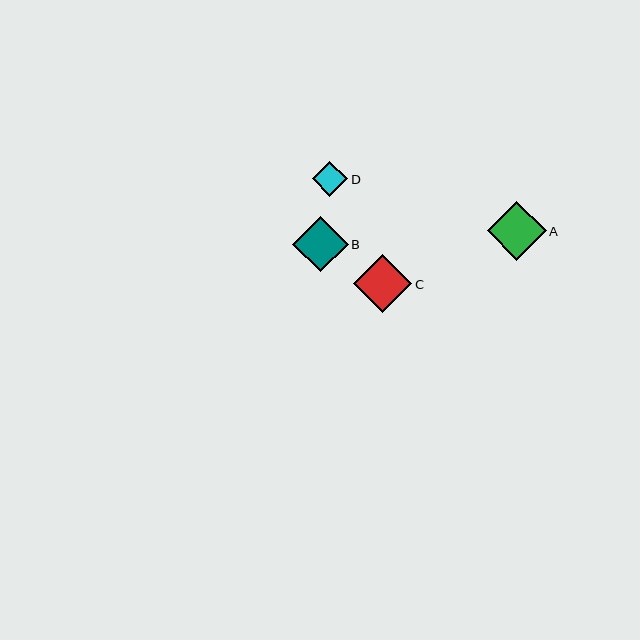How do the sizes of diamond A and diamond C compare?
Diamond A and diamond C are approximately the same size.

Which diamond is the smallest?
Diamond D is the smallest with a size of approximately 35 pixels.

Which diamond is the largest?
Diamond A is the largest with a size of approximately 59 pixels.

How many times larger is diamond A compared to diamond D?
Diamond A is approximately 1.7 times the size of diamond D.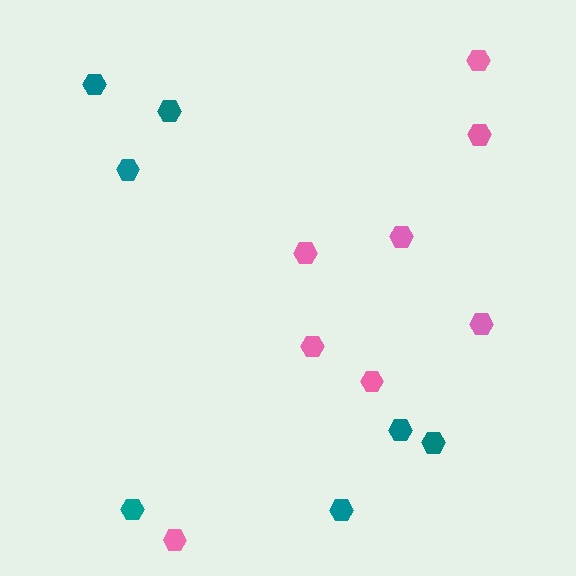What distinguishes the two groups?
There are 2 groups: one group of pink hexagons (8) and one group of teal hexagons (7).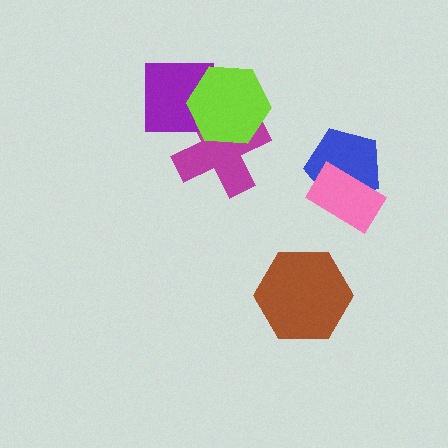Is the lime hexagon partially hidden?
No, no other shape covers it.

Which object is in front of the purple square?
The lime hexagon is in front of the purple square.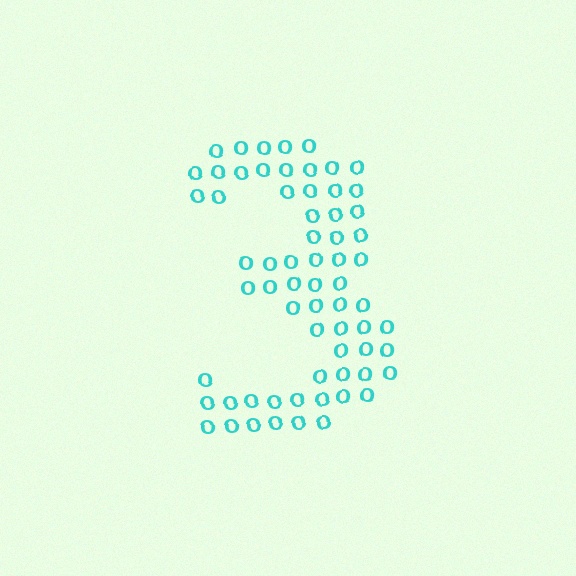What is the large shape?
The large shape is the digit 3.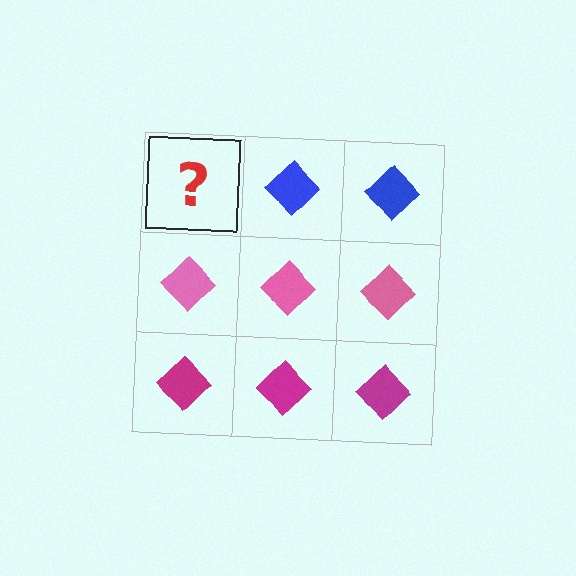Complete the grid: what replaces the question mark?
The question mark should be replaced with a blue diamond.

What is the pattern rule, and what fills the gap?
The rule is that each row has a consistent color. The gap should be filled with a blue diamond.